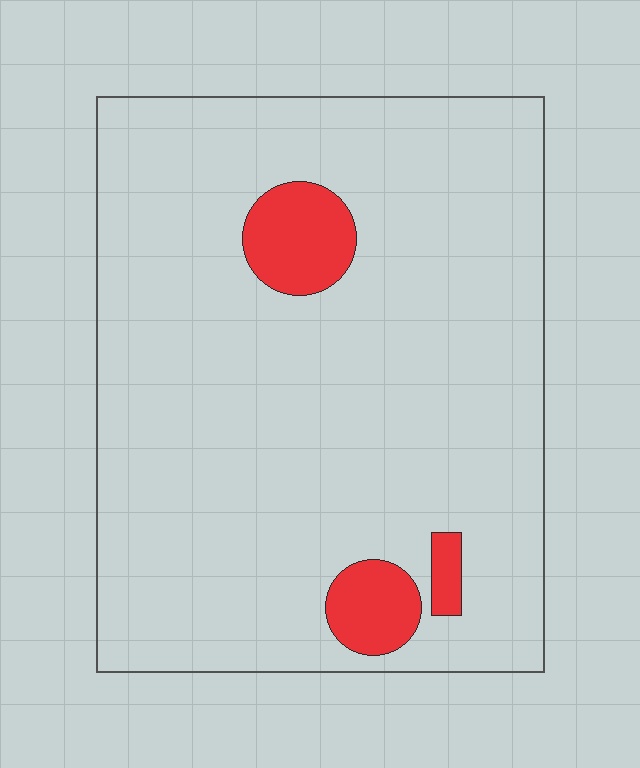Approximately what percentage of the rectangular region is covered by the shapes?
Approximately 10%.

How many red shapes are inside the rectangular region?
3.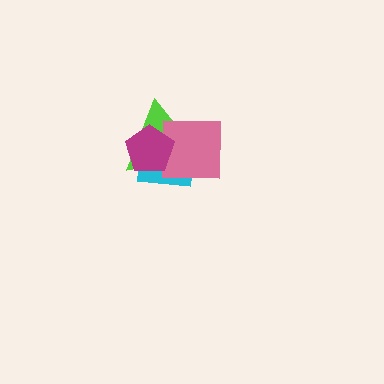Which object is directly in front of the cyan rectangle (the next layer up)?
The pink square is directly in front of the cyan rectangle.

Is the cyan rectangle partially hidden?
Yes, it is partially covered by another shape.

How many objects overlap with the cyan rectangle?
3 objects overlap with the cyan rectangle.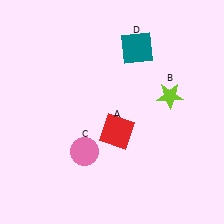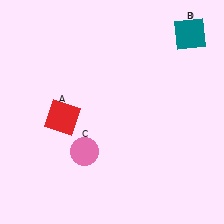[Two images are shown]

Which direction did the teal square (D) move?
The teal square (D) moved right.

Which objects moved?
The objects that moved are: the red square (A), the lime star (B), the teal square (D).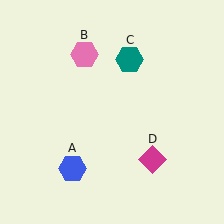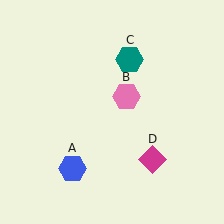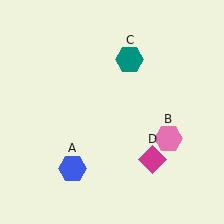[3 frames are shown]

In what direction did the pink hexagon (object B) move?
The pink hexagon (object B) moved down and to the right.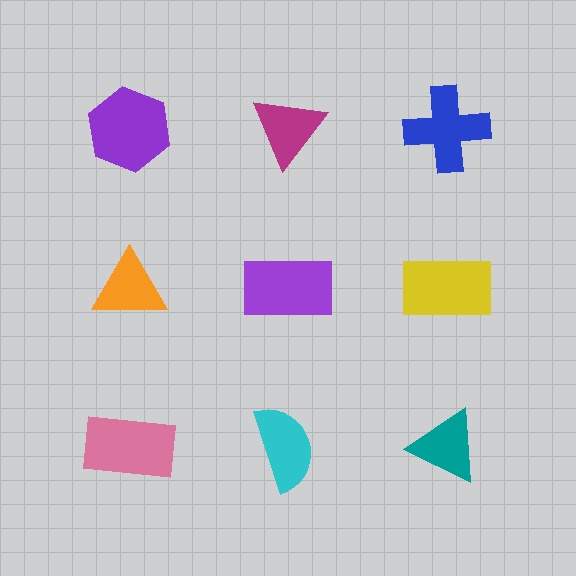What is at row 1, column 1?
A purple hexagon.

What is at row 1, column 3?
A blue cross.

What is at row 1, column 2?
A magenta triangle.